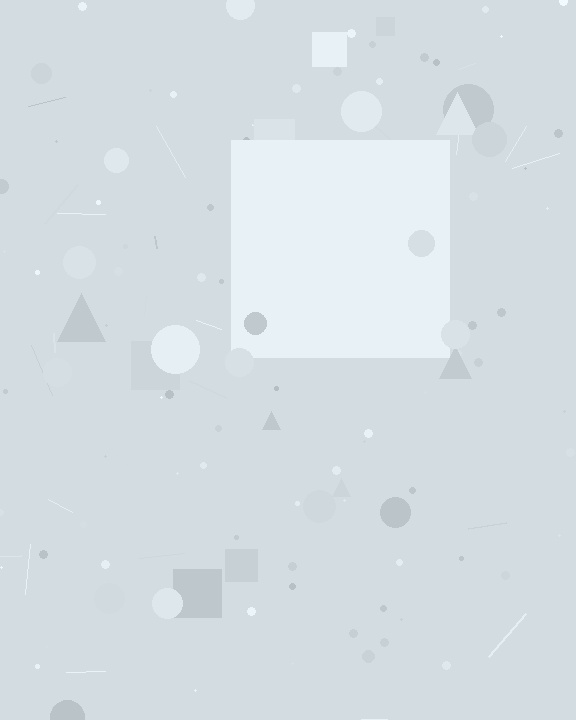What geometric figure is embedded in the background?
A square is embedded in the background.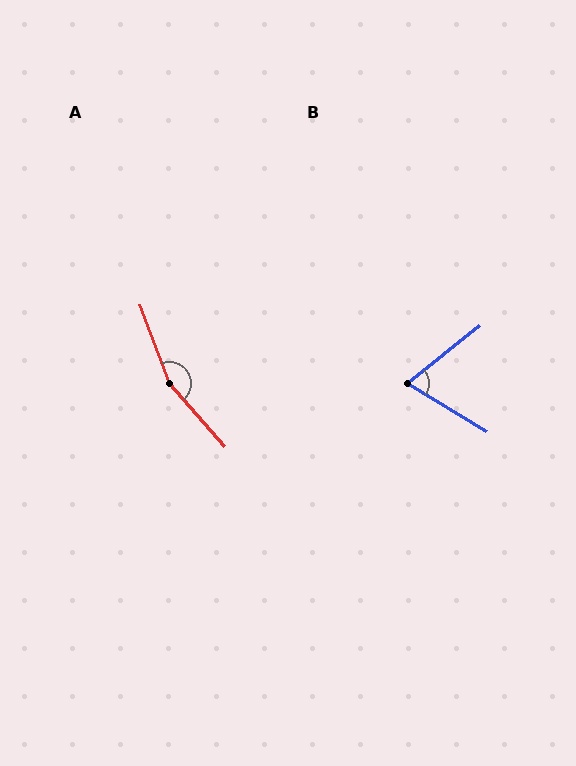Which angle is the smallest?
B, at approximately 70 degrees.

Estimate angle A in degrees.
Approximately 159 degrees.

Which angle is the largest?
A, at approximately 159 degrees.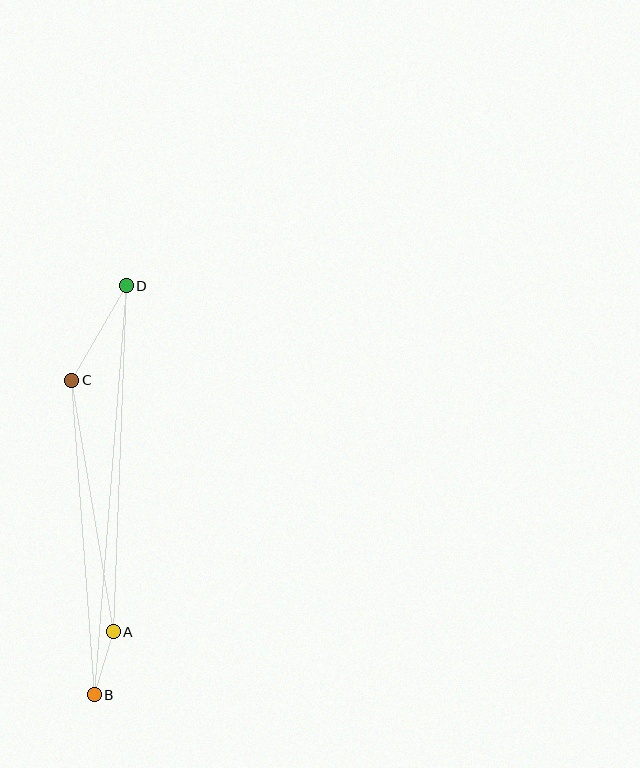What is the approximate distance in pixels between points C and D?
The distance between C and D is approximately 109 pixels.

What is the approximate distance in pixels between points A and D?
The distance between A and D is approximately 347 pixels.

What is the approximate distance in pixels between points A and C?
The distance between A and C is approximately 255 pixels.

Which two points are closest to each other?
Points A and B are closest to each other.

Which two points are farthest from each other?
Points B and D are farthest from each other.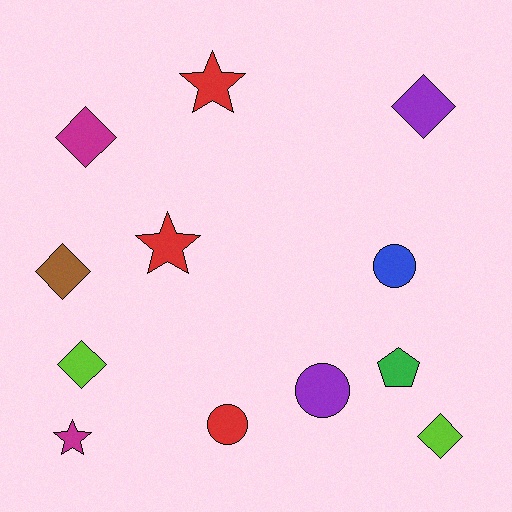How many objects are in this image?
There are 12 objects.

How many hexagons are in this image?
There are no hexagons.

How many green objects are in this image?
There is 1 green object.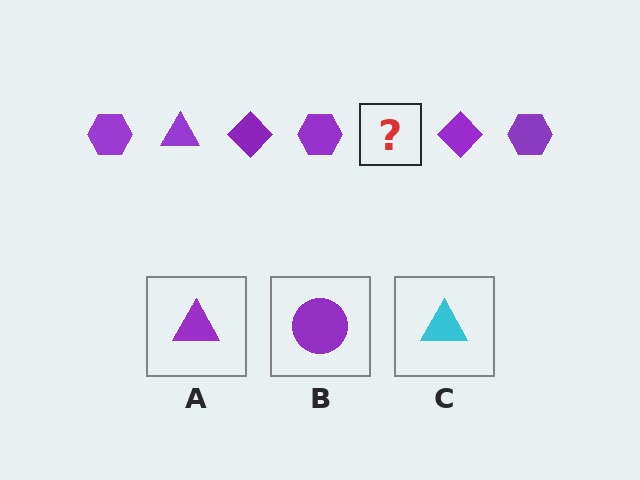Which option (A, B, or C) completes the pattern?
A.